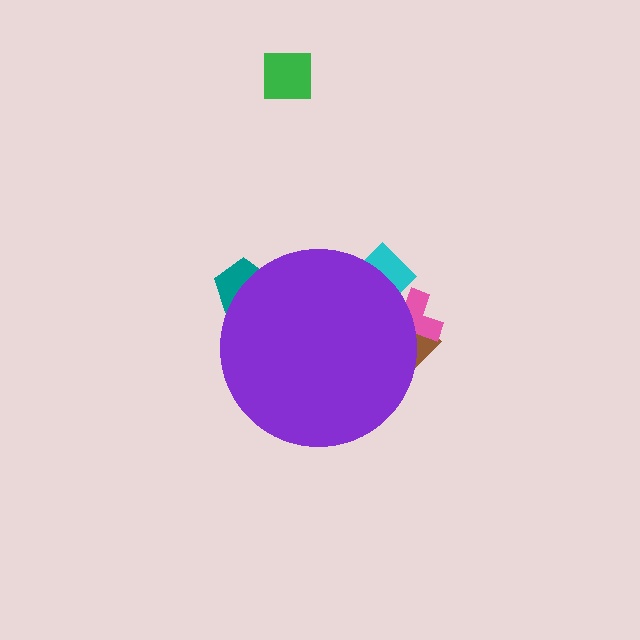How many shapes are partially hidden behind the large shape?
4 shapes are partially hidden.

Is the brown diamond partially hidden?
Yes, the brown diamond is partially hidden behind the purple circle.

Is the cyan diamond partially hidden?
Yes, the cyan diamond is partially hidden behind the purple circle.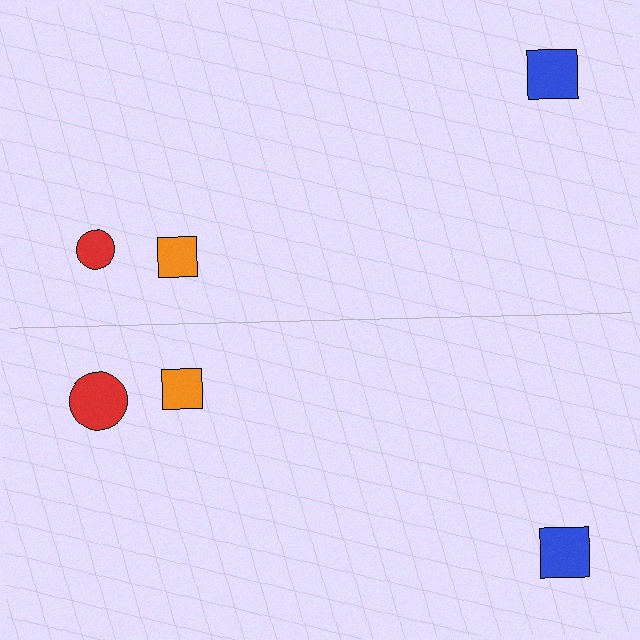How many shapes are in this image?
There are 6 shapes in this image.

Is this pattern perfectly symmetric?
No, the pattern is not perfectly symmetric. The red circle on the bottom side has a different size than its mirror counterpart.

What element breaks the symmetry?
The red circle on the bottom side has a different size than its mirror counterpart.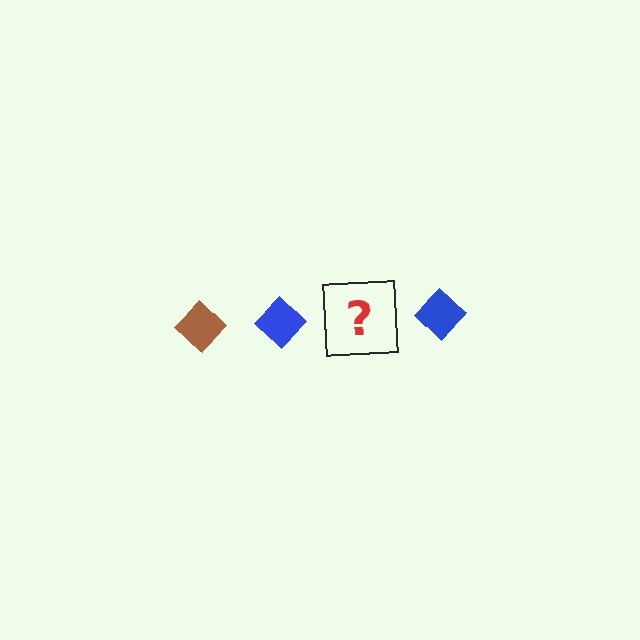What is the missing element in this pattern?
The missing element is a brown diamond.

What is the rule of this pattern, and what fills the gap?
The rule is that the pattern cycles through brown, blue diamonds. The gap should be filled with a brown diamond.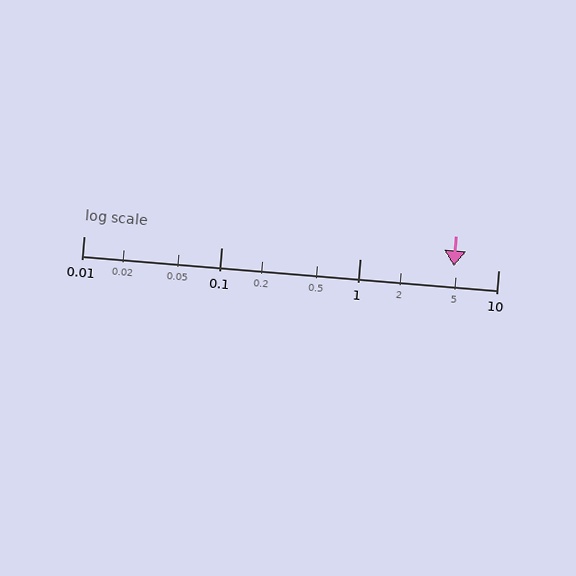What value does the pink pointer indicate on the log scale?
The pointer indicates approximately 4.8.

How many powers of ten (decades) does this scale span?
The scale spans 3 decades, from 0.01 to 10.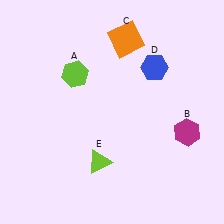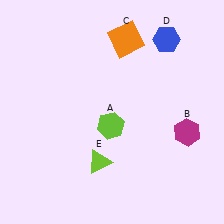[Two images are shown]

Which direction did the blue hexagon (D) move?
The blue hexagon (D) moved up.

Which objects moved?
The objects that moved are: the lime hexagon (A), the blue hexagon (D).